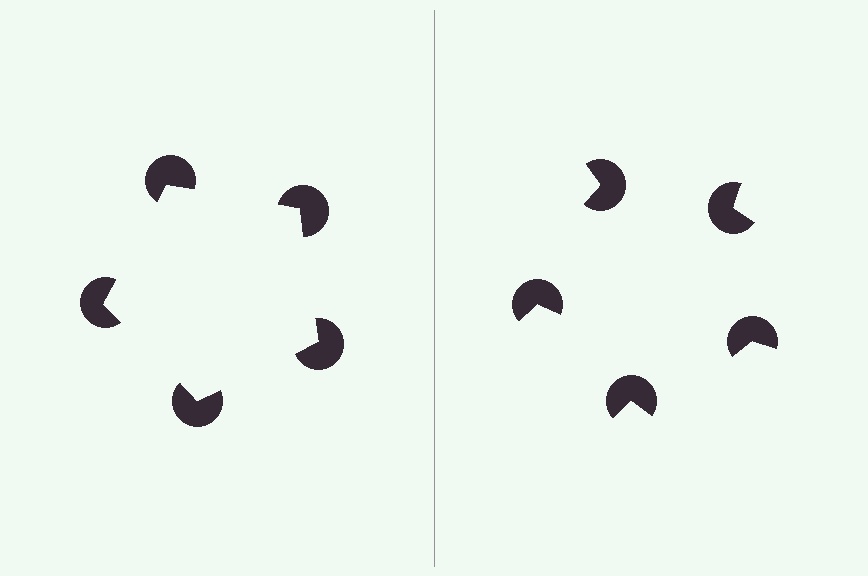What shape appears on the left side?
An illusory pentagon.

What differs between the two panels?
The pac-man discs are positioned identically on both sides; only the wedge orientations differ. On the left they align to a pentagon; on the right they are misaligned.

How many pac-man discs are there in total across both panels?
10 — 5 on each side.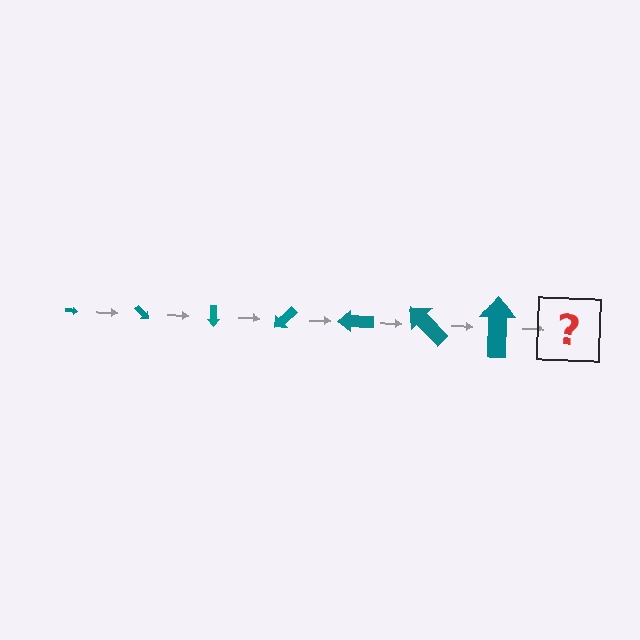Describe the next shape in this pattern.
It should be an arrow, larger than the previous one and rotated 315 degrees from the start.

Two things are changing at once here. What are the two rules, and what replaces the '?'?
The two rules are that the arrow grows larger each step and it rotates 45 degrees each step. The '?' should be an arrow, larger than the previous one and rotated 315 degrees from the start.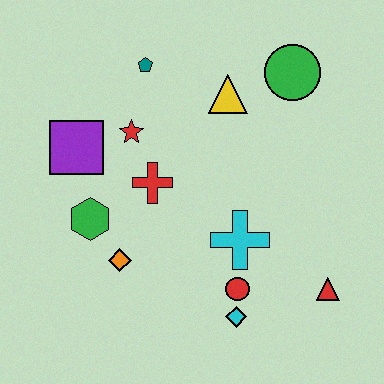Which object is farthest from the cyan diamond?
The teal pentagon is farthest from the cyan diamond.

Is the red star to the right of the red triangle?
No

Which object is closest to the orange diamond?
The green hexagon is closest to the orange diamond.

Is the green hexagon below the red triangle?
No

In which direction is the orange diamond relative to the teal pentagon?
The orange diamond is below the teal pentagon.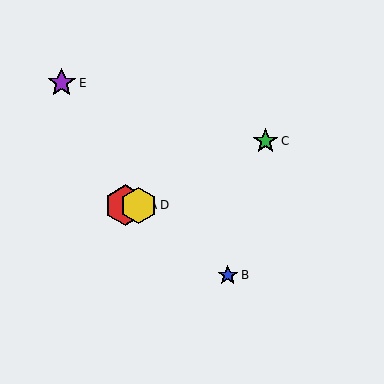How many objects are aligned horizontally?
2 objects (A, D) are aligned horizontally.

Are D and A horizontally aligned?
Yes, both are at y≈205.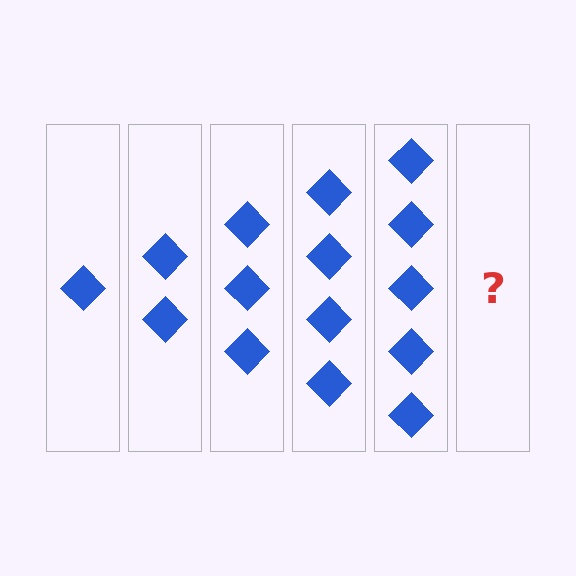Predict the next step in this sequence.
The next step is 6 diamonds.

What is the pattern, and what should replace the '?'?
The pattern is that each step adds one more diamond. The '?' should be 6 diamonds.